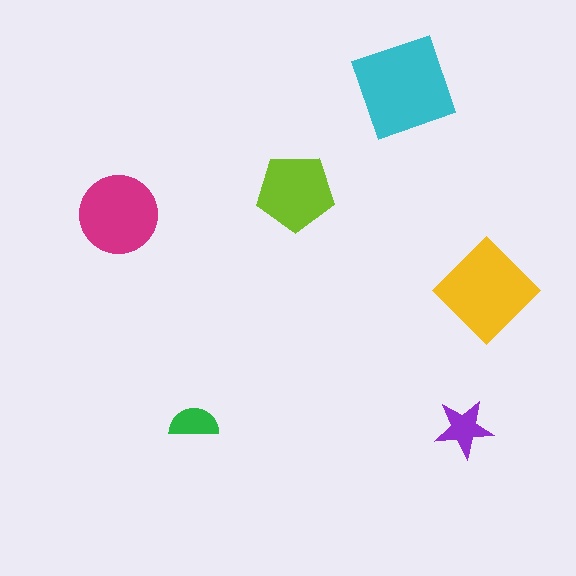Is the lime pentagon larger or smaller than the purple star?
Larger.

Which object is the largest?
The cyan square.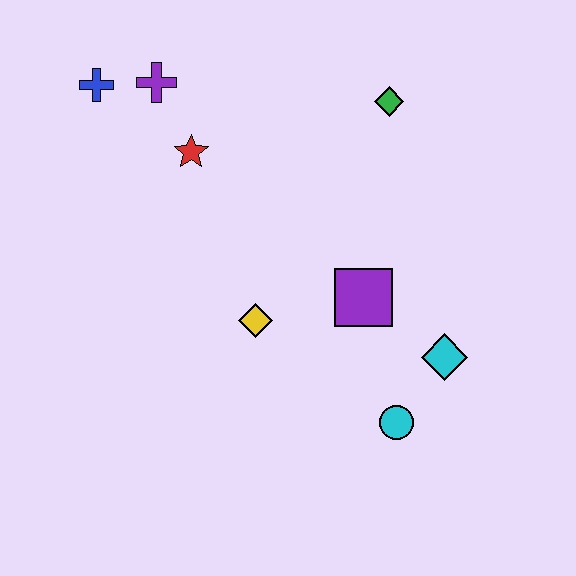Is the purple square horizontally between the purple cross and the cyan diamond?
Yes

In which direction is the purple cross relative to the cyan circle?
The purple cross is above the cyan circle.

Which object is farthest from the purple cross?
The cyan circle is farthest from the purple cross.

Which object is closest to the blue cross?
The purple cross is closest to the blue cross.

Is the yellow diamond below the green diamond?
Yes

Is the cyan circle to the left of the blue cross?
No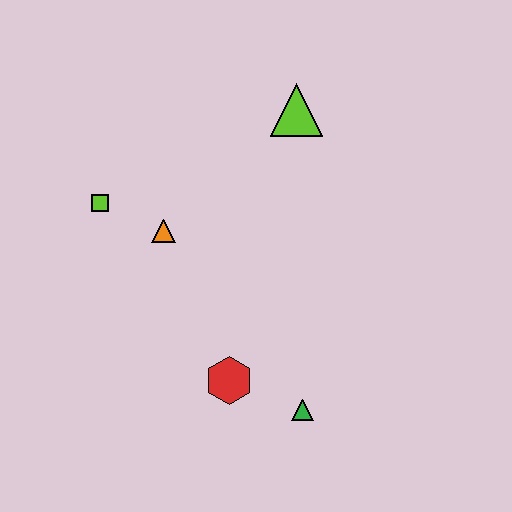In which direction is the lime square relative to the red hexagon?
The lime square is above the red hexagon.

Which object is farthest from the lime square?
The green triangle is farthest from the lime square.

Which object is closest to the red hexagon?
The green triangle is closest to the red hexagon.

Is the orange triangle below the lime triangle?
Yes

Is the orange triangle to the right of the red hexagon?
No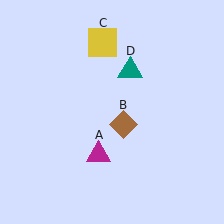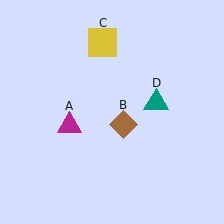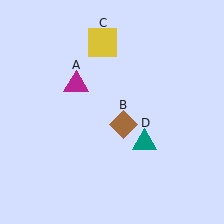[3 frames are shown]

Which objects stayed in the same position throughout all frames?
Brown diamond (object B) and yellow square (object C) remained stationary.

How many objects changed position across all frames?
2 objects changed position: magenta triangle (object A), teal triangle (object D).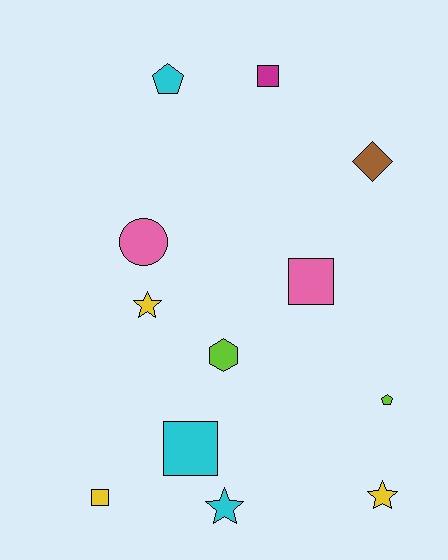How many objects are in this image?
There are 12 objects.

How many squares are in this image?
There are 4 squares.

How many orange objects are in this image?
There are no orange objects.